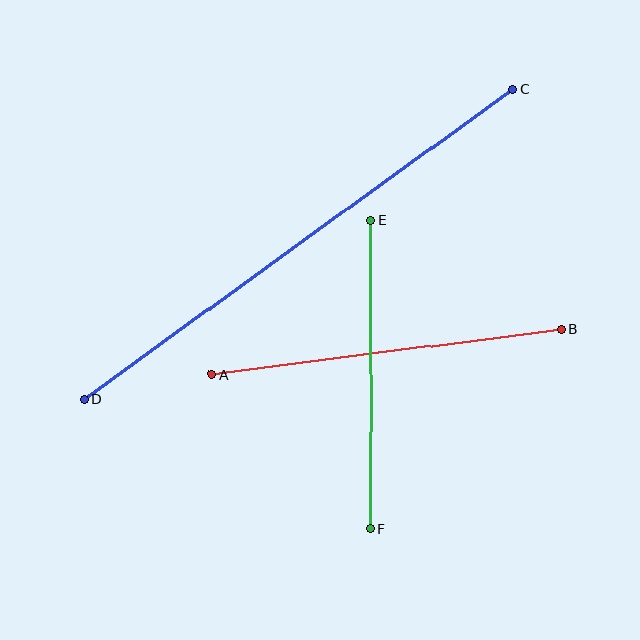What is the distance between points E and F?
The distance is approximately 309 pixels.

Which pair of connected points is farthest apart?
Points C and D are farthest apart.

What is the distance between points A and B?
The distance is approximately 353 pixels.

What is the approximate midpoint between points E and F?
The midpoint is at approximately (371, 375) pixels.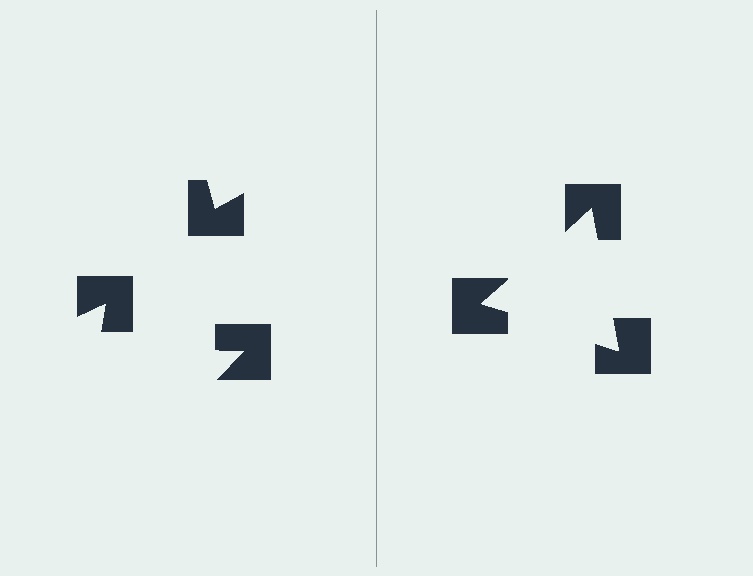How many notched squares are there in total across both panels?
6 — 3 on each side.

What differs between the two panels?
The notched squares are positioned identically on both sides; only the wedge orientations differ. On the right they align to a triangle; on the left they are misaligned.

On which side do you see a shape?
An illusory triangle appears on the right side. On the left side the wedge cuts are rotated, so no coherent shape forms.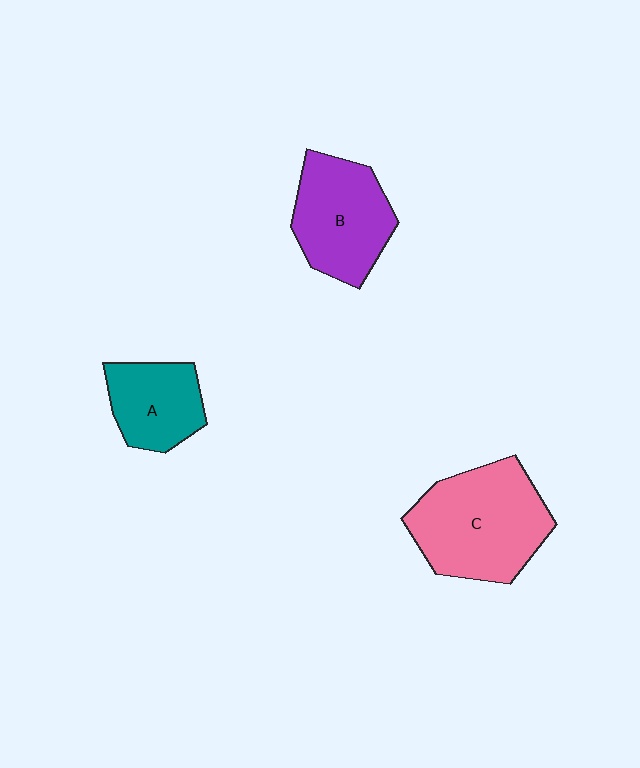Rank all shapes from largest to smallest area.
From largest to smallest: C (pink), B (purple), A (teal).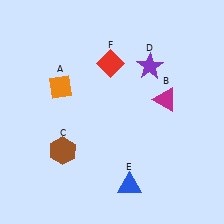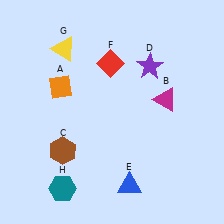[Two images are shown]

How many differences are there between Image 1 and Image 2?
There are 2 differences between the two images.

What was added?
A yellow triangle (G), a teal hexagon (H) were added in Image 2.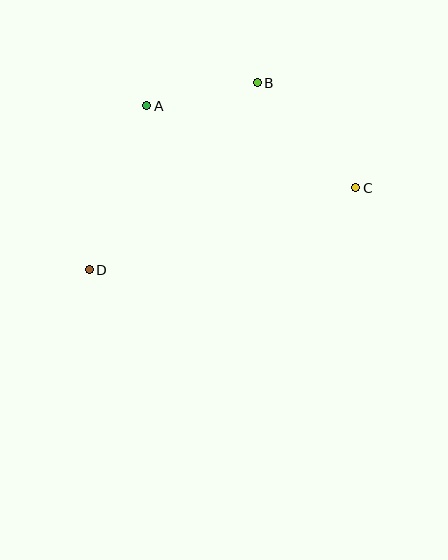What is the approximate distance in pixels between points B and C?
The distance between B and C is approximately 144 pixels.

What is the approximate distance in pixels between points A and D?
The distance between A and D is approximately 174 pixels.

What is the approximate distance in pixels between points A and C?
The distance between A and C is approximately 224 pixels.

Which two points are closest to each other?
Points A and B are closest to each other.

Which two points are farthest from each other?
Points C and D are farthest from each other.